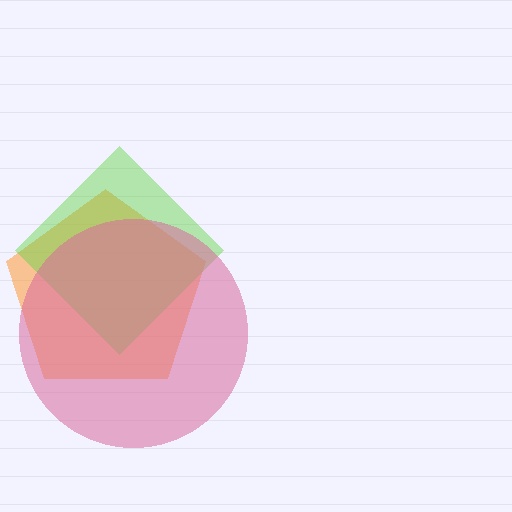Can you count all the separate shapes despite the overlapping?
Yes, there are 3 separate shapes.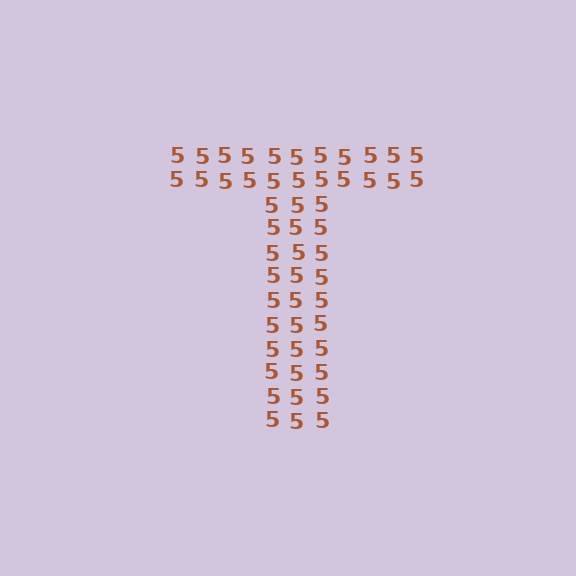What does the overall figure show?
The overall figure shows the letter T.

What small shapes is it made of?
It is made of small digit 5's.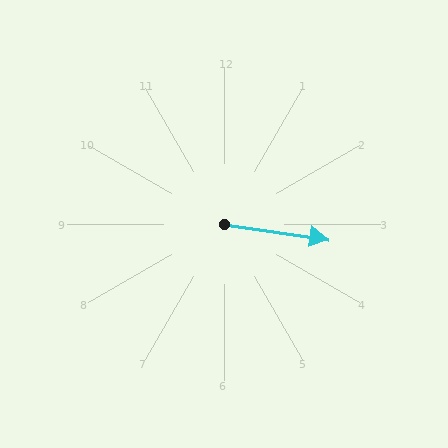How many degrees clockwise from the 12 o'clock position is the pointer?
Approximately 98 degrees.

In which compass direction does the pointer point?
East.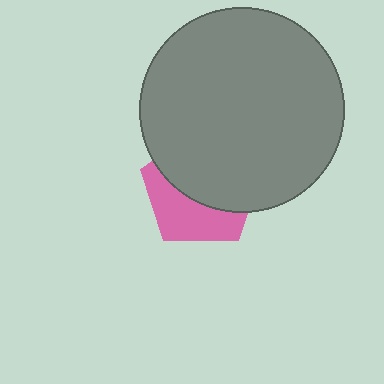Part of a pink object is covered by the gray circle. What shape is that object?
It is a pentagon.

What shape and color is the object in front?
The object in front is a gray circle.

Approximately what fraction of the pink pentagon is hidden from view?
Roughly 59% of the pink pentagon is hidden behind the gray circle.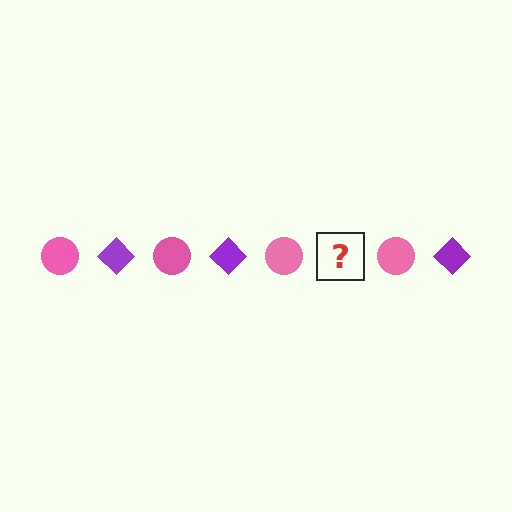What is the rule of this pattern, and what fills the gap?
The rule is that the pattern alternates between pink circle and purple diamond. The gap should be filled with a purple diamond.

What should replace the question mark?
The question mark should be replaced with a purple diamond.